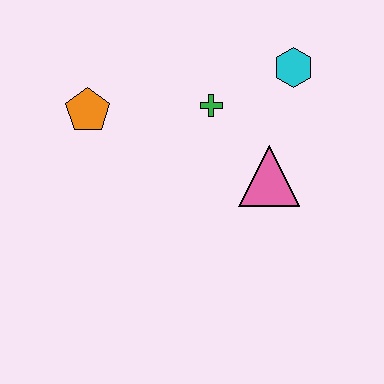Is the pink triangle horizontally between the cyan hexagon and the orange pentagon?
Yes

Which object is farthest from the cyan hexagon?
The orange pentagon is farthest from the cyan hexagon.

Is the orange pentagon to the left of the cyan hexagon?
Yes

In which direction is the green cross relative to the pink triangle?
The green cross is above the pink triangle.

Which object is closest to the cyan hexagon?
The green cross is closest to the cyan hexagon.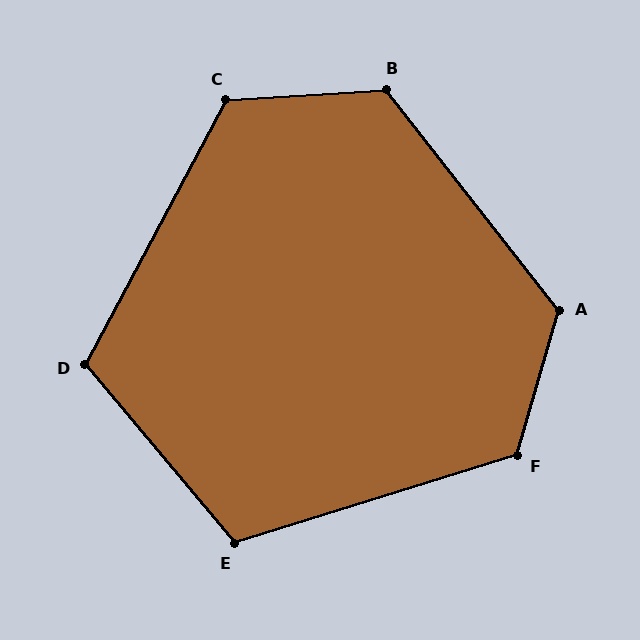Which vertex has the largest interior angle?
A, at approximately 126 degrees.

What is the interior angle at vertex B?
Approximately 125 degrees (obtuse).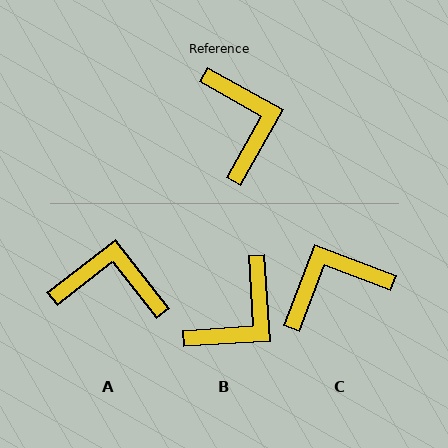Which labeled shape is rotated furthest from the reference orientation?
C, about 99 degrees away.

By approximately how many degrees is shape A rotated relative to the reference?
Approximately 67 degrees counter-clockwise.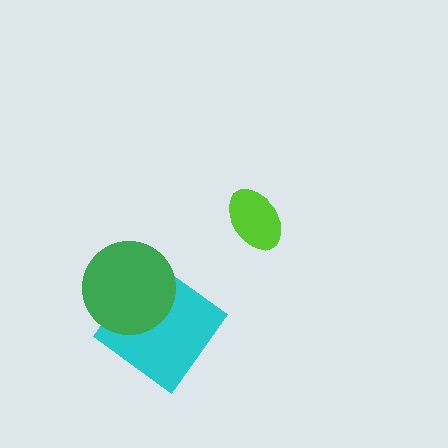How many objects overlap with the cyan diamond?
1 object overlaps with the cyan diamond.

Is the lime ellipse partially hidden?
No, no other shape covers it.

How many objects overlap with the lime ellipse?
0 objects overlap with the lime ellipse.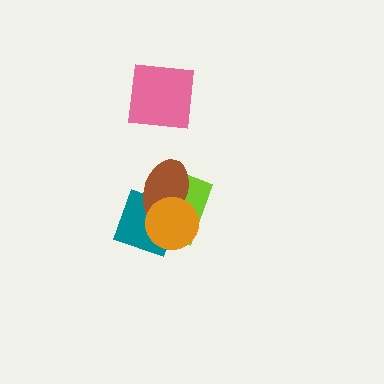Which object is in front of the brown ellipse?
The orange circle is in front of the brown ellipse.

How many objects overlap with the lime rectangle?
3 objects overlap with the lime rectangle.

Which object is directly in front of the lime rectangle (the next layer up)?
The brown ellipse is directly in front of the lime rectangle.